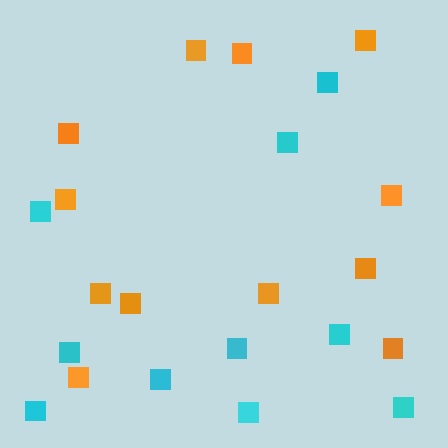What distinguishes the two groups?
There are 2 groups: one group of cyan squares (10) and one group of orange squares (12).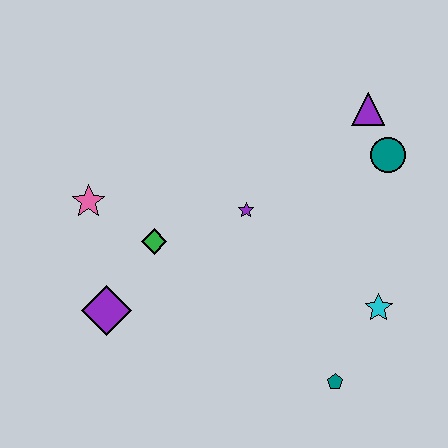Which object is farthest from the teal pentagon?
The pink star is farthest from the teal pentagon.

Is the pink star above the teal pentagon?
Yes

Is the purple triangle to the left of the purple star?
No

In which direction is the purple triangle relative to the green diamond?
The purple triangle is to the right of the green diamond.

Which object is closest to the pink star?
The green diamond is closest to the pink star.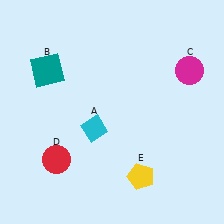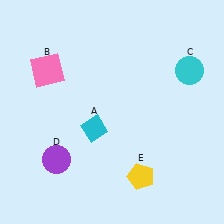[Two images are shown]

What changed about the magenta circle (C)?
In Image 1, C is magenta. In Image 2, it changed to cyan.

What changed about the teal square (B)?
In Image 1, B is teal. In Image 2, it changed to pink.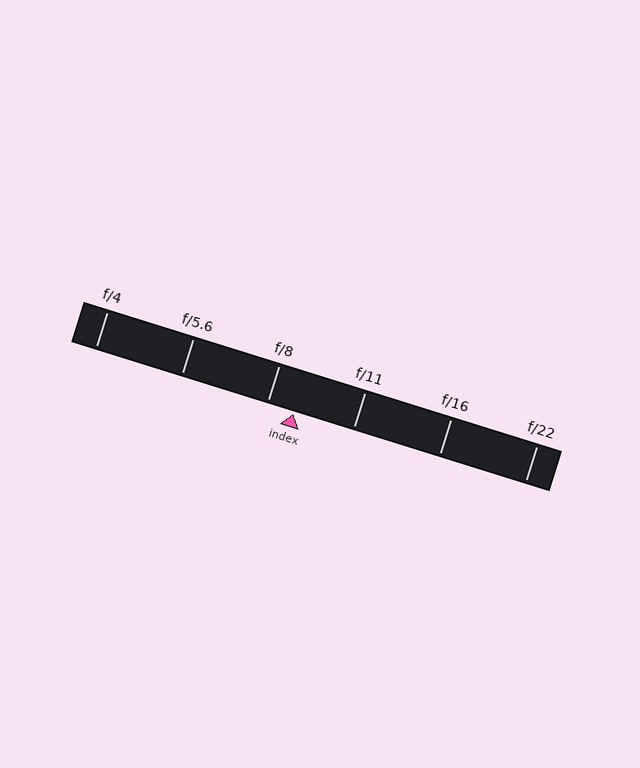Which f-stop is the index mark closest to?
The index mark is closest to f/8.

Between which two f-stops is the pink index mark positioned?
The index mark is between f/8 and f/11.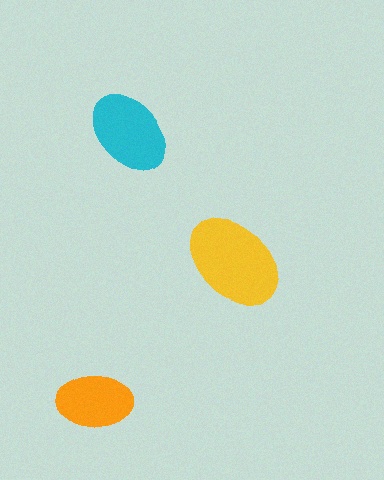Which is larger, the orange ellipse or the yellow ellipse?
The yellow one.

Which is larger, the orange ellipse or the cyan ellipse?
The cyan one.